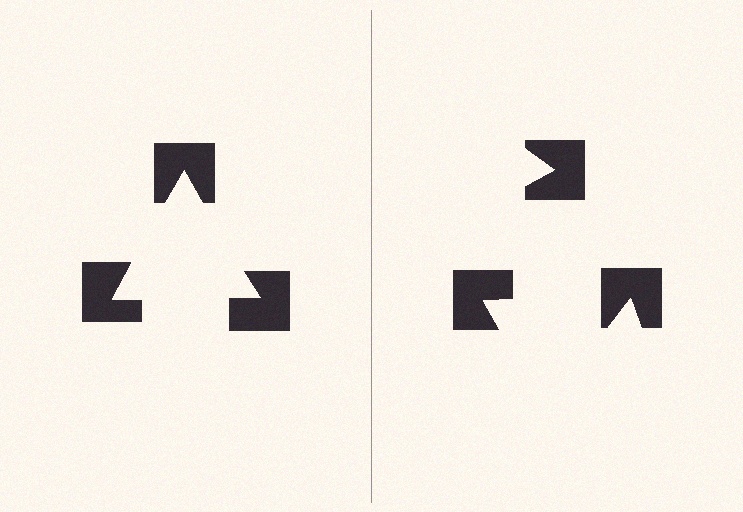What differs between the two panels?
The notched squares are positioned identically on both sides; only the wedge orientations differ. On the left they align to a triangle; on the right they are misaligned.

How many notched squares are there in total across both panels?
6 — 3 on each side.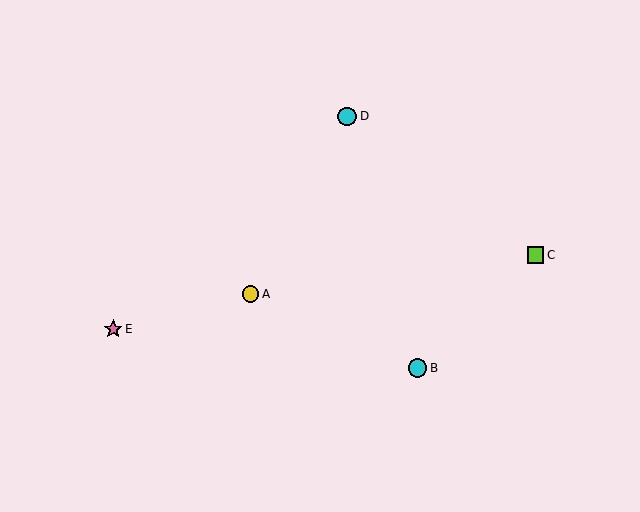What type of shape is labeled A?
Shape A is a yellow circle.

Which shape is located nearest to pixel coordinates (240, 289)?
The yellow circle (labeled A) at (250, 294) is nearest to that location.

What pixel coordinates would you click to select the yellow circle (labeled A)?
Click at (250, 294) to select the yellow circle A.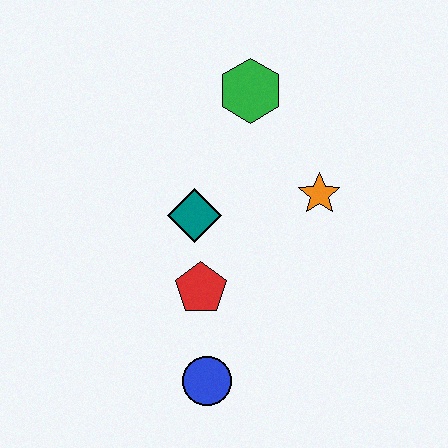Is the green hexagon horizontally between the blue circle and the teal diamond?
No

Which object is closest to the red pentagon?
The teal diamond is closest to the red pentagon.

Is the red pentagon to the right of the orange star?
No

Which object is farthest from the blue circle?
The green hexagon is farthest from the blue circle.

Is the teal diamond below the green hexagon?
Yes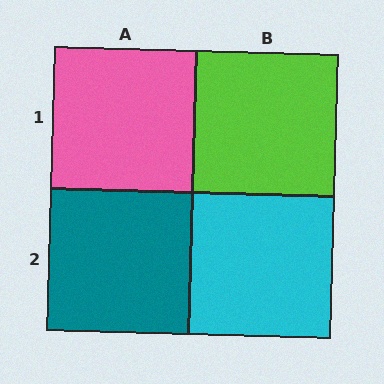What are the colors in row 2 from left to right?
Teal, cyan.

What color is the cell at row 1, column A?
Pink.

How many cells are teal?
1 cell is teal.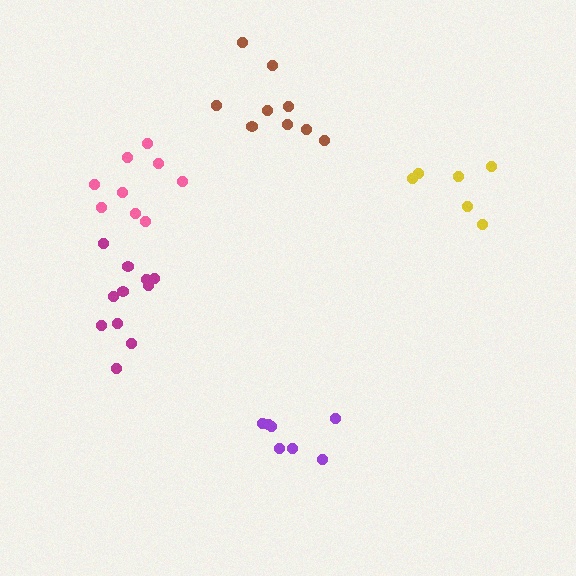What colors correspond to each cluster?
The clusters are colored: purple, brown, yellow, pink, magenta.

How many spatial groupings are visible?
There are 5 spatial groupings.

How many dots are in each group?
Group 1: 7 dots, Group 2: 9 dots, Group 3: 6 dots, Group 4: 9 dots, Group 5: 11 dots (42 total).